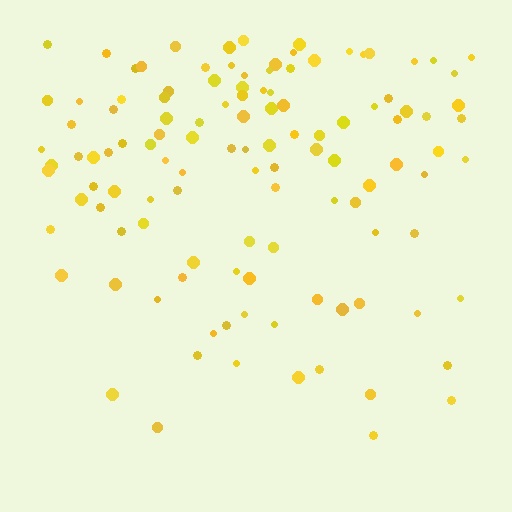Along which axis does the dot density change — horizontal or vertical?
Vertical.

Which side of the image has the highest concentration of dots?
The top.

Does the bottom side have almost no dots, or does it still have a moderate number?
Still a moderate number, just noticeably fewer than the top.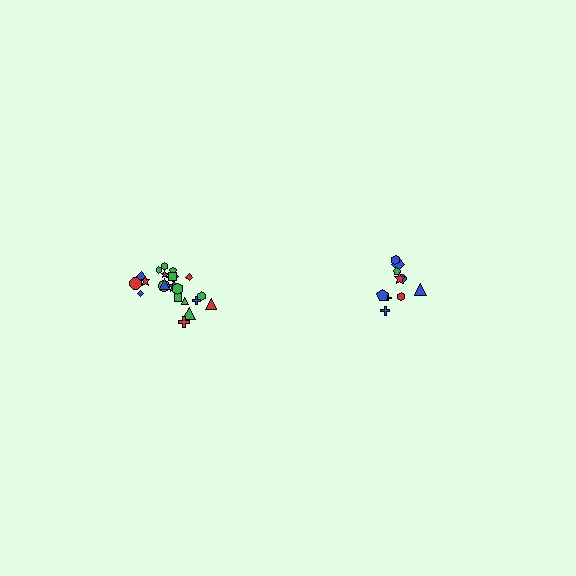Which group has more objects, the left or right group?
The left group.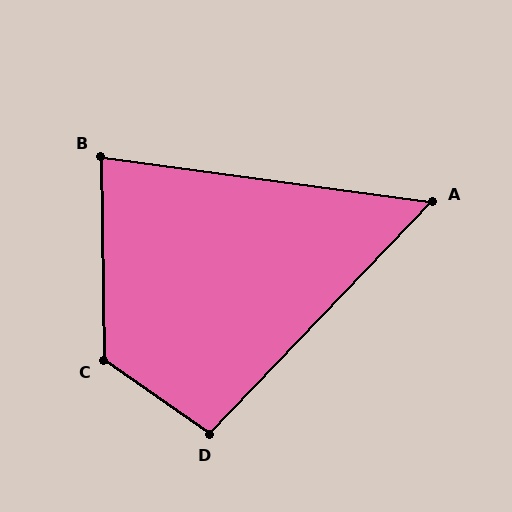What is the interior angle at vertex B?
Approximately 81 degrees (acute).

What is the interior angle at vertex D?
Approximately 99 degrees (obtuse).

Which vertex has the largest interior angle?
C, at approximately 126 degrees.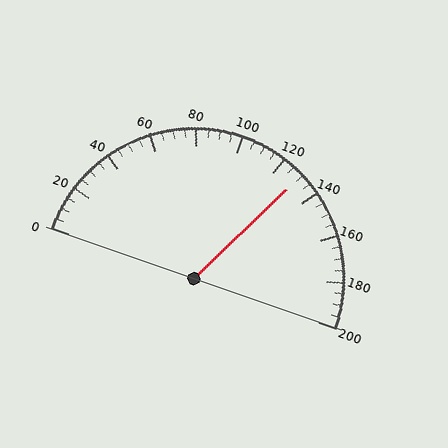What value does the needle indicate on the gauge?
The needle indicates approximately 130.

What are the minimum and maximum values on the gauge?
The gauge ranges from 0 to 200.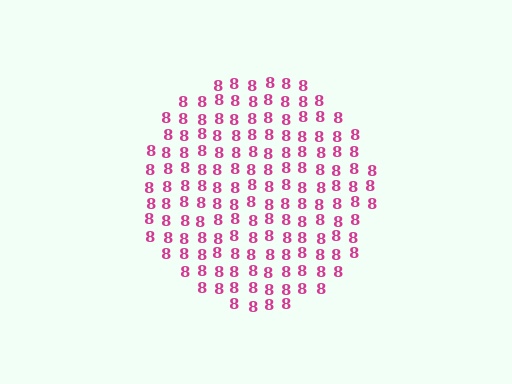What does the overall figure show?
The overall figure shows a circle.